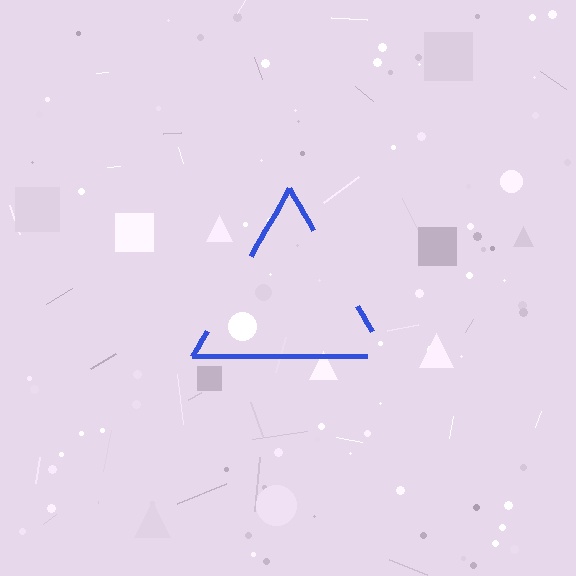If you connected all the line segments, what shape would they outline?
They would outline a triangle.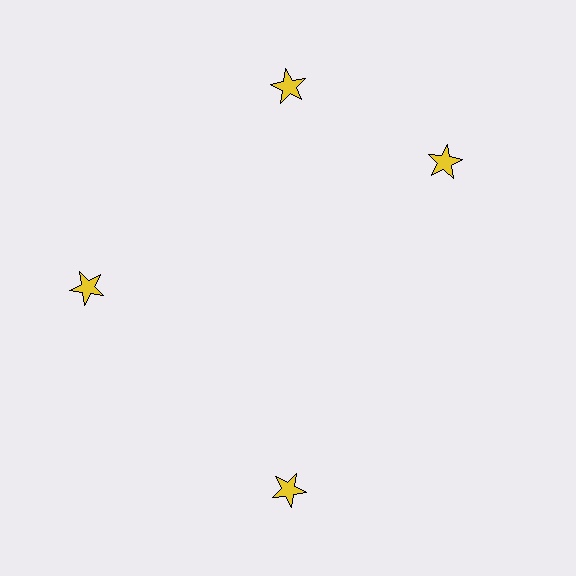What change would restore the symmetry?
The symmetry would be restored by rotating it back into even spacing with its neighbors so that all 4 stars sit at equal angles and equal distance from the center.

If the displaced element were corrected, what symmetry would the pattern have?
It would have 4-fold rotational symmetry — the pattern would map onto itself every 90 degrees.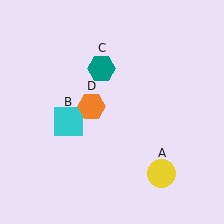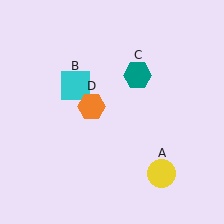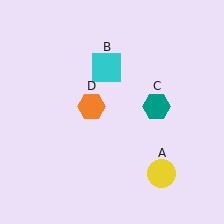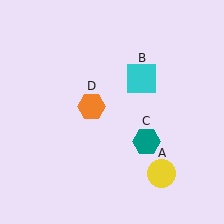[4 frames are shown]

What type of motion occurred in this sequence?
The cyan square (object B), teal hexagon (object C) rotated clockwise around the center of the scene.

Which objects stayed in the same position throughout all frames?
Yellow circle (object A) and orange hexagon (object D) remained stationary.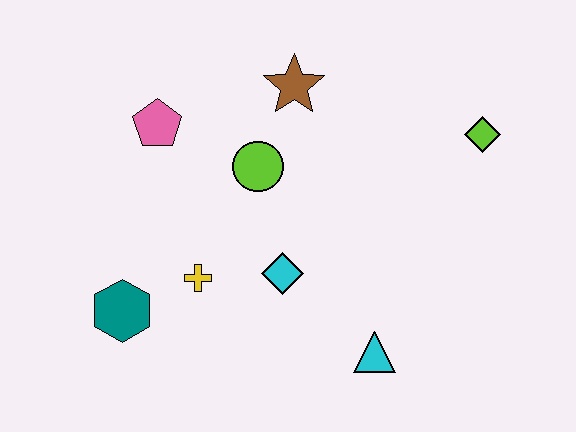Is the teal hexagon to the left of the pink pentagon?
Yes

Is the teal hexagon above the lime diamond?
No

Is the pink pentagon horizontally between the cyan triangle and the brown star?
No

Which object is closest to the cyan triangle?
The cyan diamond is closest to the cyan triangle.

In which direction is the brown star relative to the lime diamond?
The brown star is to the left of the lime diamond.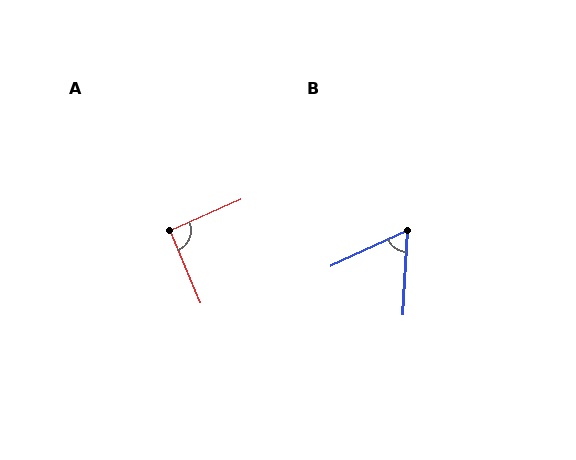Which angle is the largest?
A, at approximately 91 degrees.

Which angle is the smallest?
B, at approximately 62 degrees.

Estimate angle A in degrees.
Approximately 91 degrees.